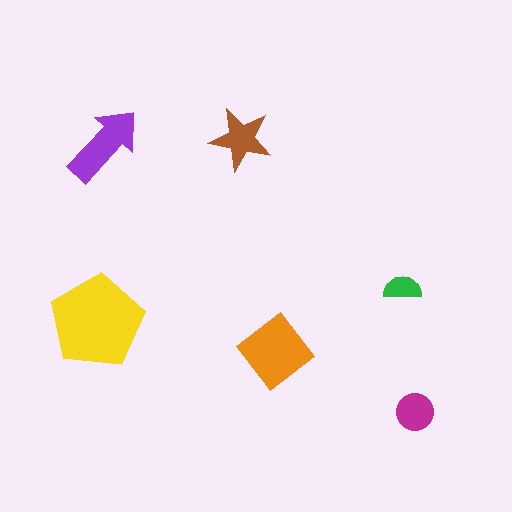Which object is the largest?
The yellow pentagon.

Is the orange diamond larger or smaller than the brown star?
Larger.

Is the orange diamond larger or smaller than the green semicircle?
Larger.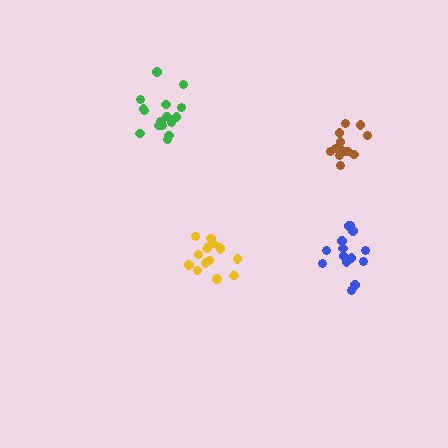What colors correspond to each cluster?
The clusters are colored: green, blue, brown, yellow.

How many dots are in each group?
Group 1: 17 dots, Group 2: 14 dots, Group 3: 13 dots, Group 4: 15 dots (59 total).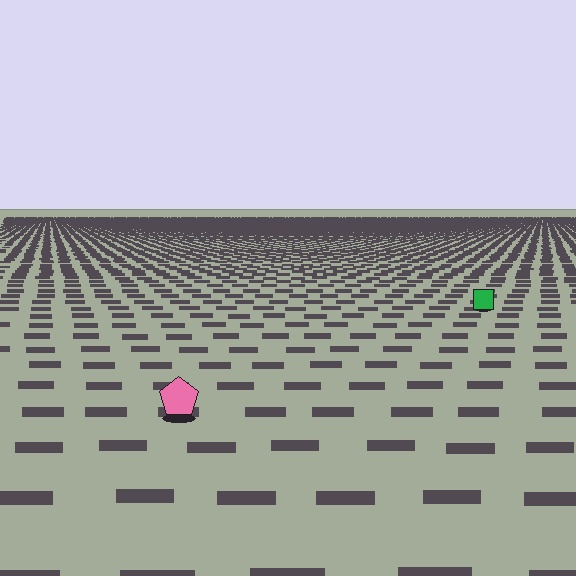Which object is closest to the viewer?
The pink pentagon is closest. The texture marks near it are larger and more spread out.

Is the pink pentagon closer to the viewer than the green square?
Yes. The pink pentagon is closer — you can tell from the texture gradient: the ground texture is coarser near it.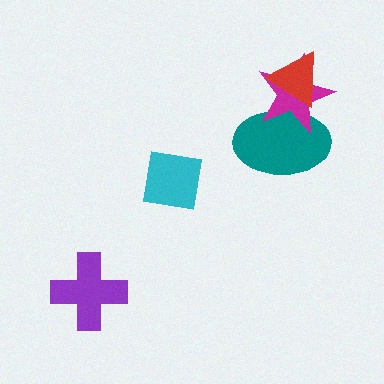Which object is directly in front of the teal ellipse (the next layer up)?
The magenta star is directly in front of the teal ellipse.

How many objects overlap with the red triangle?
2 objects overlap with the red triangle.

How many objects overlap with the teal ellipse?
2 objects overlap with the teal ellipse.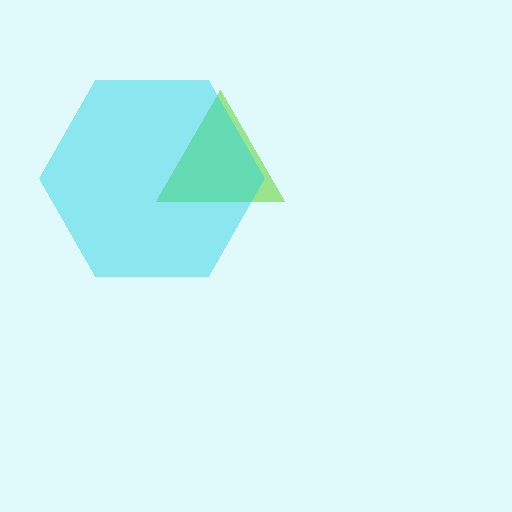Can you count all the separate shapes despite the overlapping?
Yes, there are 2 separate shapes.